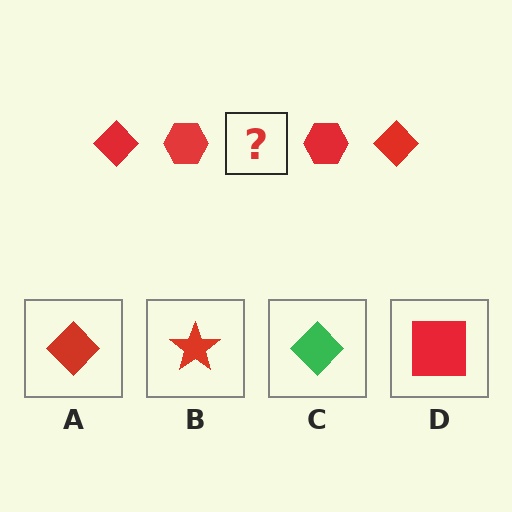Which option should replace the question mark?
Option A.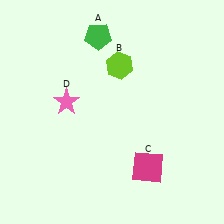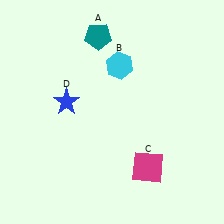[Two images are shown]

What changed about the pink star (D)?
In Image 1, D is pink. In Image 2, it changed to blue.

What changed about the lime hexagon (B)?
In Image 1, B is lime. In Image 2, it changed to cyan.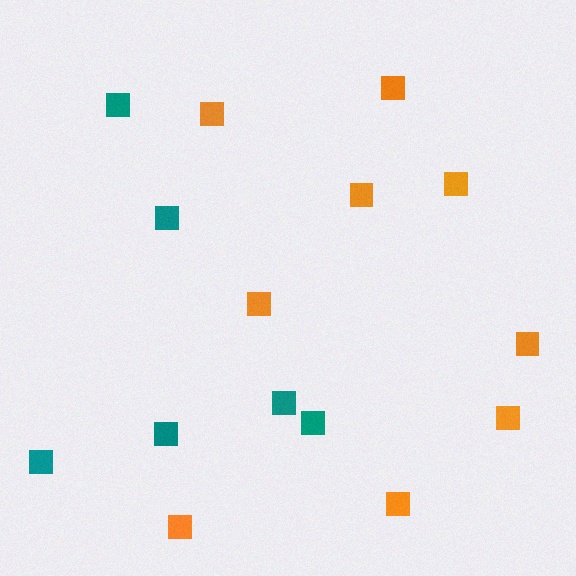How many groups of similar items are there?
There are 2 groups: one group of orange squares (9) and one group of teal squares (6).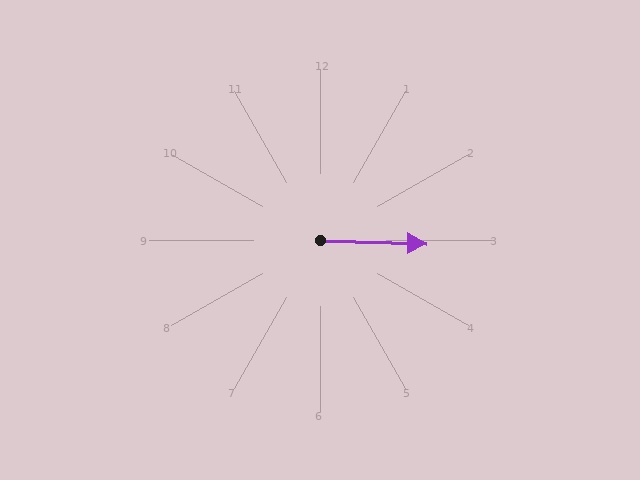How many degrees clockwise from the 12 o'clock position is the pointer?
Approximately 92 degrees.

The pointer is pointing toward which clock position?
Roughly 3 o'clock.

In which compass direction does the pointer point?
East.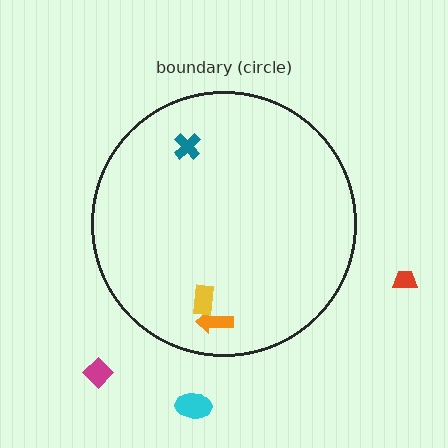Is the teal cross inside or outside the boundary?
Inside.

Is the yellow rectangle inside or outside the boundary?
Inside.